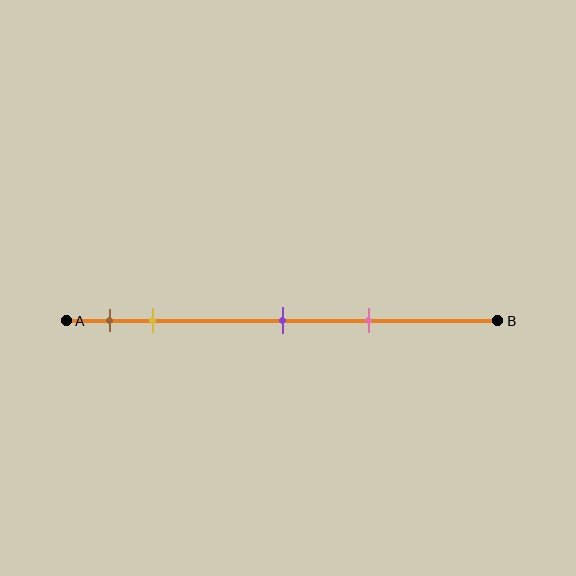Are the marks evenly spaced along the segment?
No, the marks are not evenly spaced.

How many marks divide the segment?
There are 4 marks dividing the segment.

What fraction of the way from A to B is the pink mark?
The pink mark is approximately 70% (0.7) of the way from A to B.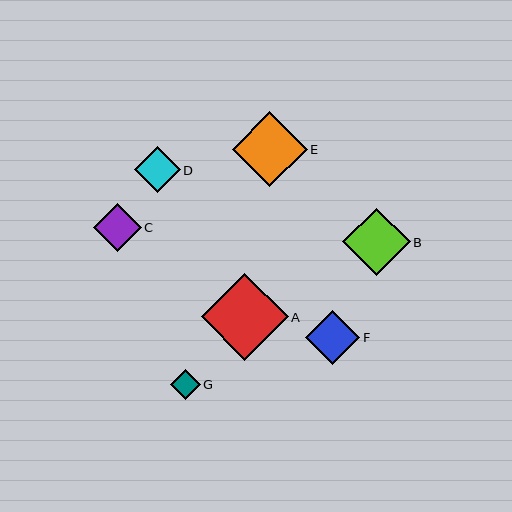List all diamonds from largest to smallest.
From largest to smallest: A, E, B, F, C, D, G.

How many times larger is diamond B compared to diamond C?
Diamond B is approximately 1.4 times the size of diamond C.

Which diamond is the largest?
Diamond A is the largest with a size of approximately 87 pixels.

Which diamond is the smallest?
Diamond G is the smallest with a size of approximately 30 pixels.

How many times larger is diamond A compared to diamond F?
Diamond A is approximately 1.6 times the size of diamond F.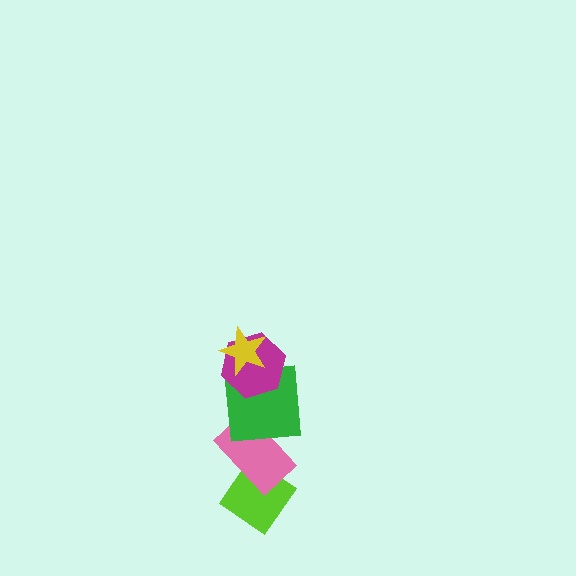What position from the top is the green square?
The green square is 3rd from the top.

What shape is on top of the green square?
The magenta hexagon is on top of the green square.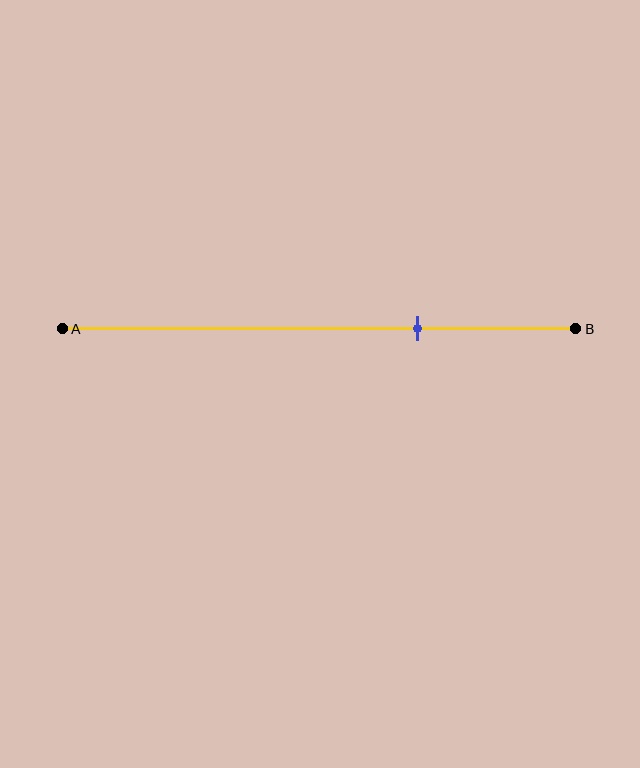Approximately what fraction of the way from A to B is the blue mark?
The blue mark is approximately 70% of the way from A to B.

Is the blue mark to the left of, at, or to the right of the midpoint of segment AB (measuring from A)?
The blue mark is to the right of the midpoint of segment AB.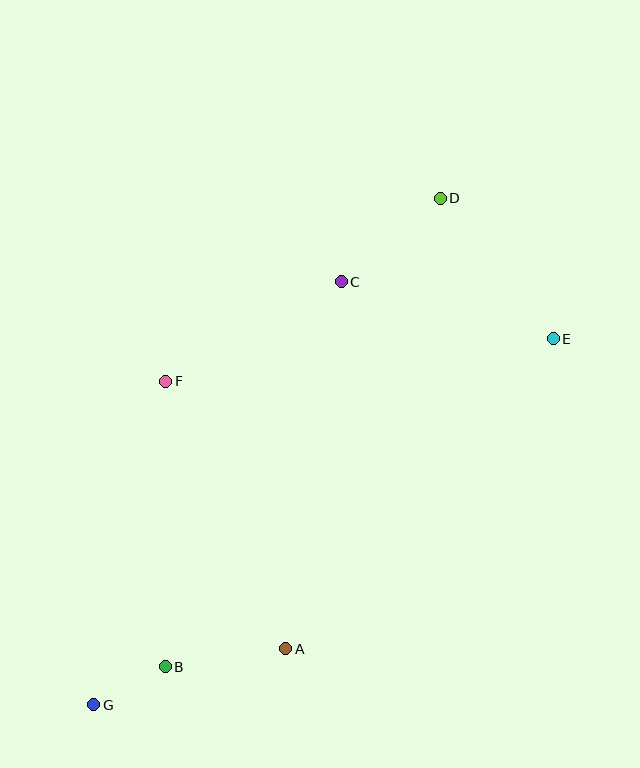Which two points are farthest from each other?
Points D and G are farthest from each other.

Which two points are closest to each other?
Points B and G are closest to each other.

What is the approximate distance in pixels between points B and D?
The distance between B and D is approximately 543 pixels.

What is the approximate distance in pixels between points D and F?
The distance between D and F is approximately 330 pixels.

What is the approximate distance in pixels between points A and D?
The distance between A and D is approximately 476 pixels.